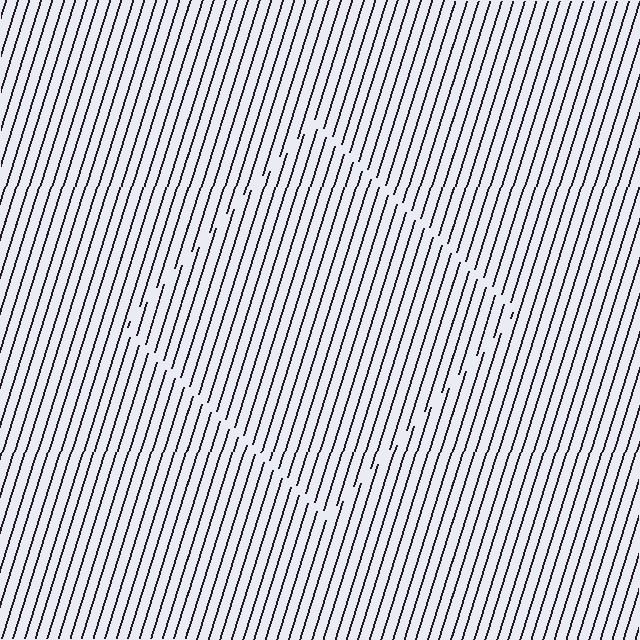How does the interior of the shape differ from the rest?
The interior of the shape contains the same grating, shifted by half a period — the contour is defined by the phase discontinuity where line-ends from the inner and outer gratings abut.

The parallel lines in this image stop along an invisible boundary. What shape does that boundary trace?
An illusory square. The interior of the shape contains the same grating, shifted by half a period — the contour is defined by the phase discontinuity where line-ends from the inner and outer gratings abut.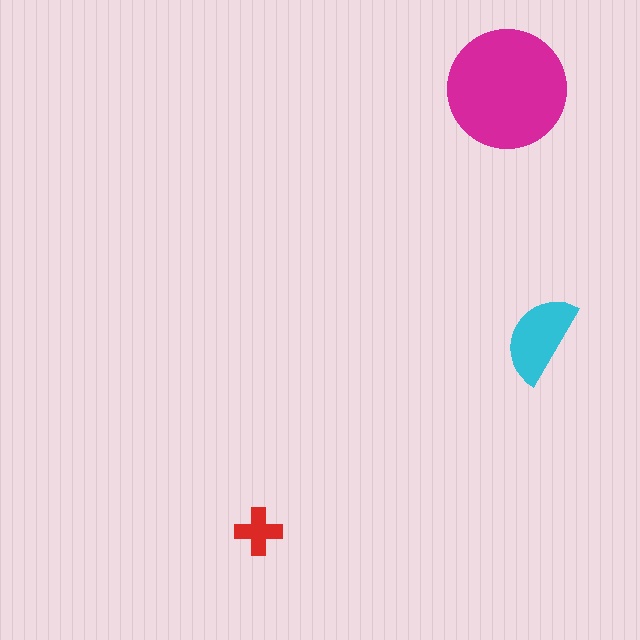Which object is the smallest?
The red cross.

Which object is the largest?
The magenta circle.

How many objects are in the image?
There are 3 objects in the image.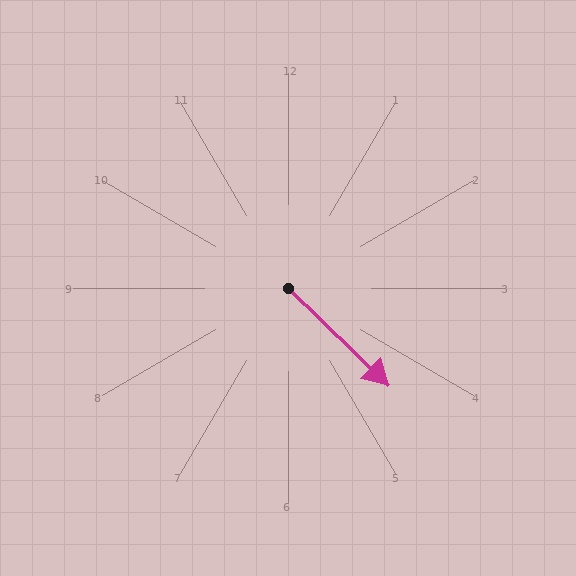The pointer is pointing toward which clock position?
Roughly 4 o'clock.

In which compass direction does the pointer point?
Southeast.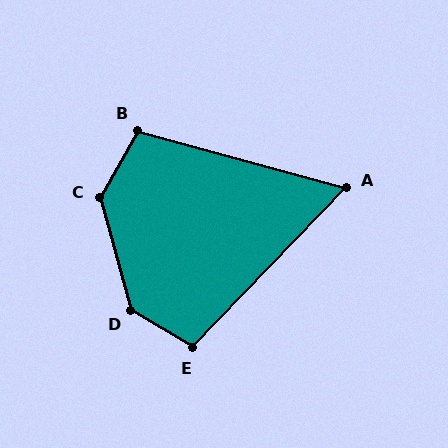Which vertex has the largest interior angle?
D, at approximately 136 degrees.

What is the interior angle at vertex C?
Approximately 135 degrees (obtuse).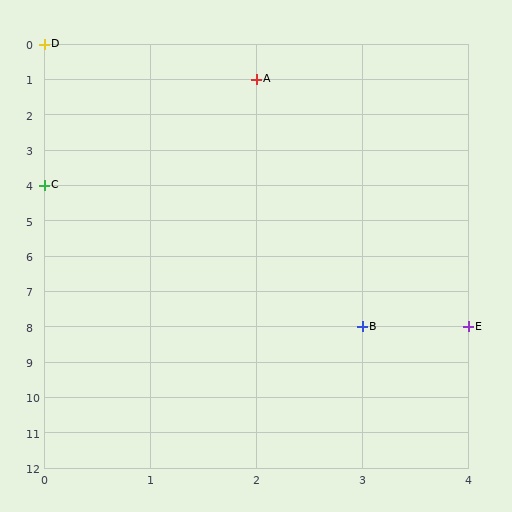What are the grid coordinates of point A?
Point A is at grid coordinates (2, 1).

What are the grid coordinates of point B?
Point B is at grid coordinates (3, 8).